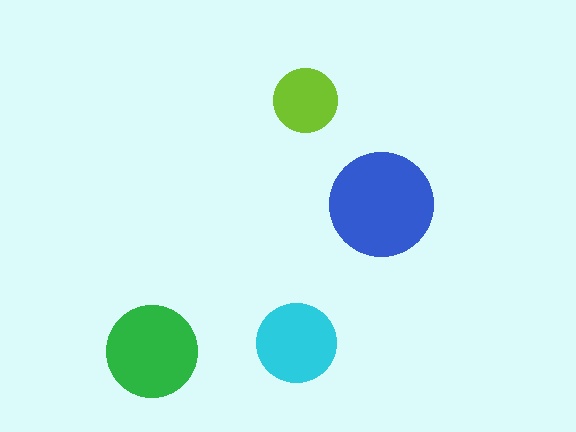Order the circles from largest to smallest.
the blue one, the green one, the cyan one, the lime one.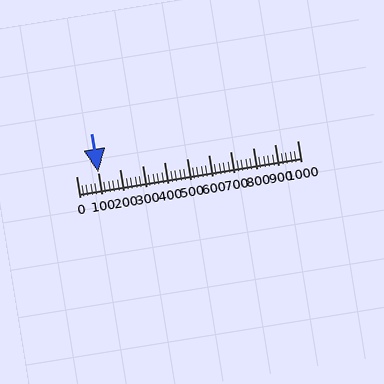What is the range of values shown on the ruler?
The ruler shows values from 0 to 1000.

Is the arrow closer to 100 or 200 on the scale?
The arrow is closer to 100.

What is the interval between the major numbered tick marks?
The major tick marks are spaced 100 units apart.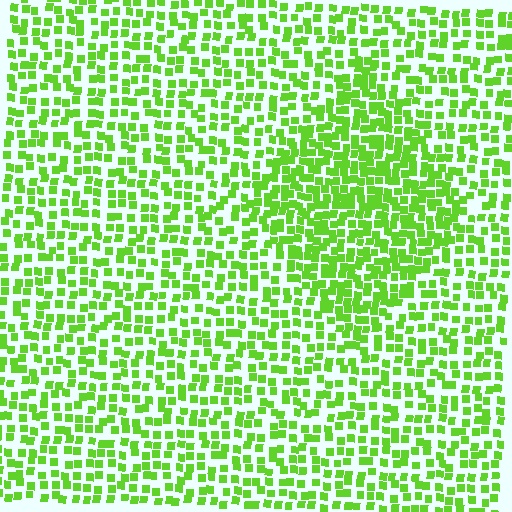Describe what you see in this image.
The image contains small lime elements arranged at two different densities. A diamond-shaped region is visible where the elements are more densely packed than the surrounding area.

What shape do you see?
I see a diamond.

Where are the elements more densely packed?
The elements are more densely packed inside the diamond boundary.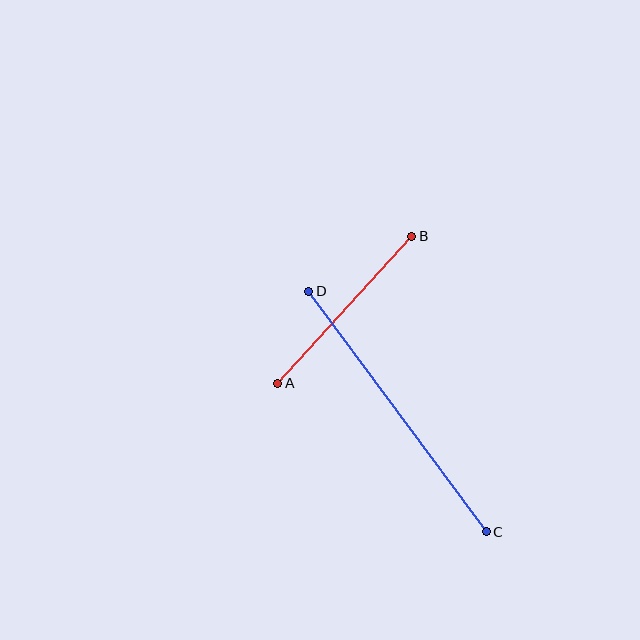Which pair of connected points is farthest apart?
Points C and D are farthest apart.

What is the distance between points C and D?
The distance is approximately 299 pixels.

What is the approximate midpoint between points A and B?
The midpoint is at approximately (345, 310) pixels.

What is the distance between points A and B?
The distance is approximately 199 pixels.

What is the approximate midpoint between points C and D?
The midpoint is at approximately (397, 412) pixels.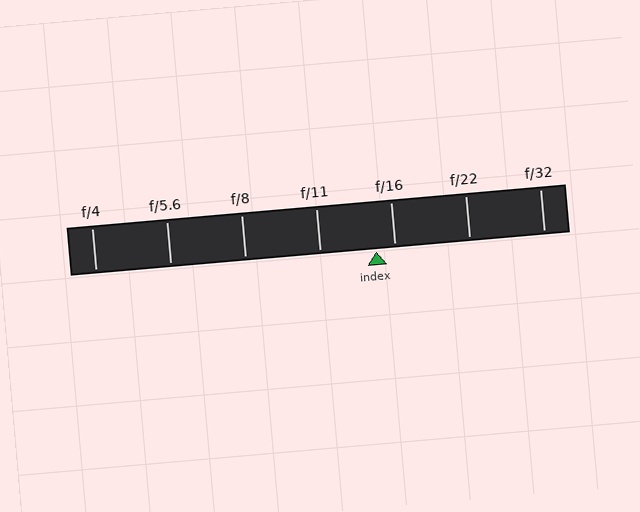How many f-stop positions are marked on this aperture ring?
There are 7 f-stop positions marked.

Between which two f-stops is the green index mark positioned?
The index mark is between f/11 and f/16.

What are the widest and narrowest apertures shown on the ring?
The widest aperture shown is f/4 and the narrowest is f/32.